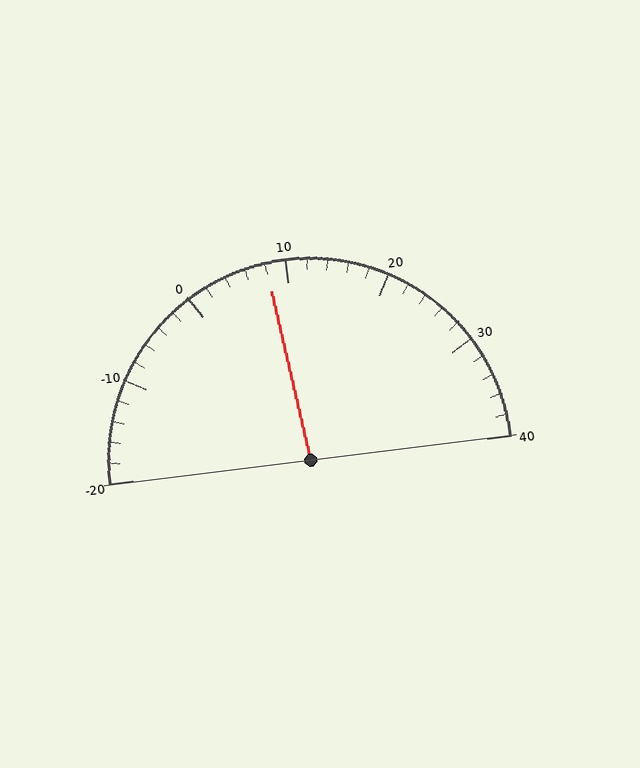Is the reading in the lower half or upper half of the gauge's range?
The reading is in the lower half of the range (-20 to 40).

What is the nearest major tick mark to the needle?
The nearest major tick mark is 10.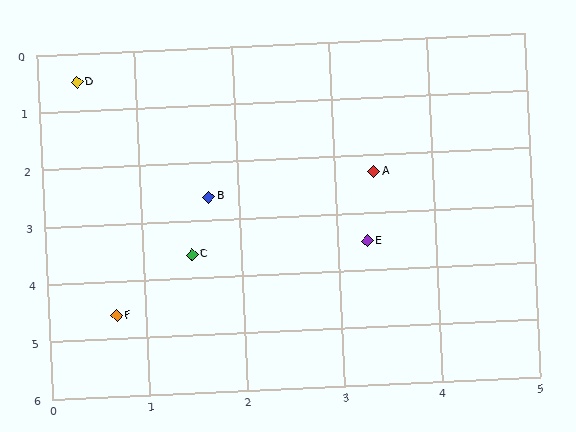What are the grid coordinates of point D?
Point D is at approximately (0.4, 0.5).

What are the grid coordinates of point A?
Point A is at approximately (3.4, 2.3).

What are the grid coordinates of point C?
Point C is at approximately (1.5, 3.6).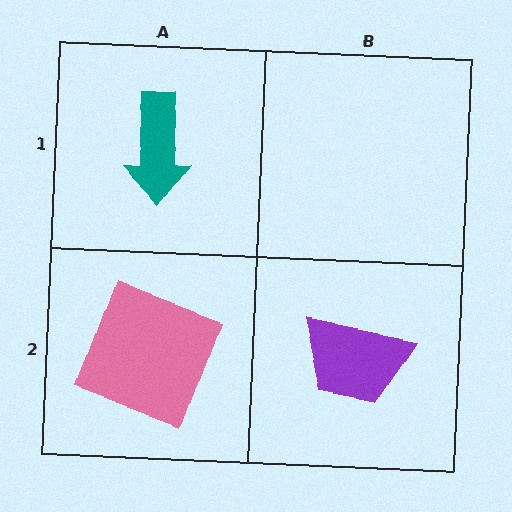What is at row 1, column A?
A teal arrow.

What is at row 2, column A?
A pink square.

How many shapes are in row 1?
1 shape.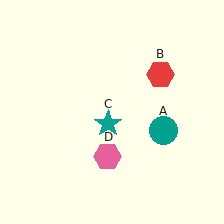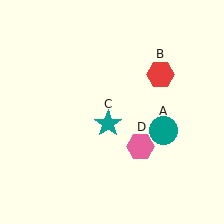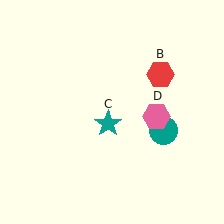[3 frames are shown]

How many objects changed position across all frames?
1 object changed position: pink hexagon (object D).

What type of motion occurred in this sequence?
The pink hexagon (object D) rotated counterclockwise around the center of the scene.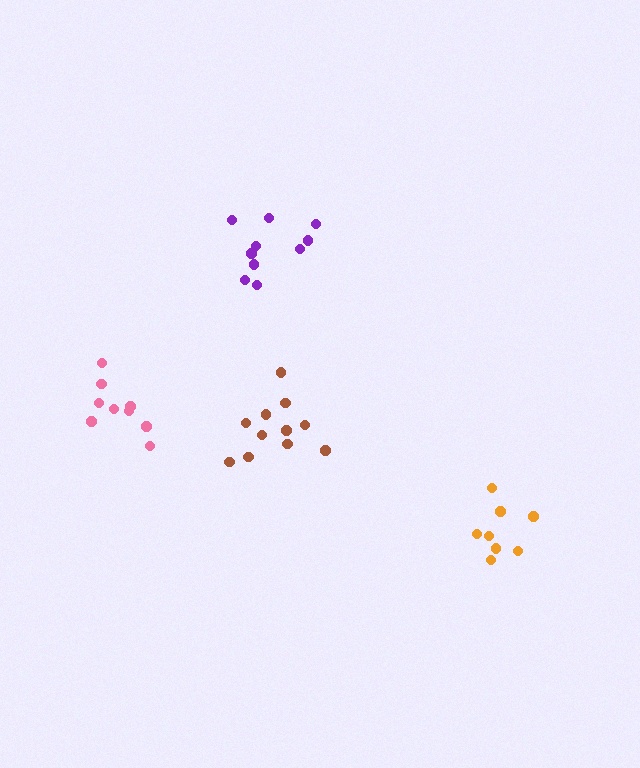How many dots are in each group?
Group 1: 11 dots, Group 2: 9 dots, Group 3: 8 dots, Group 4: 10 dots (38 total).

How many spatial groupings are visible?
There are 4 spatial groupings.